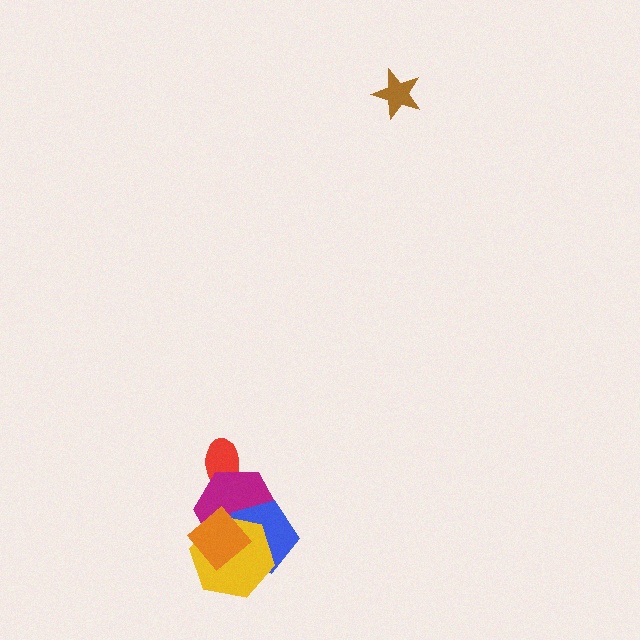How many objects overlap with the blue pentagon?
3 objects overlap with the blue pentagon.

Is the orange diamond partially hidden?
No, no other shape covers it.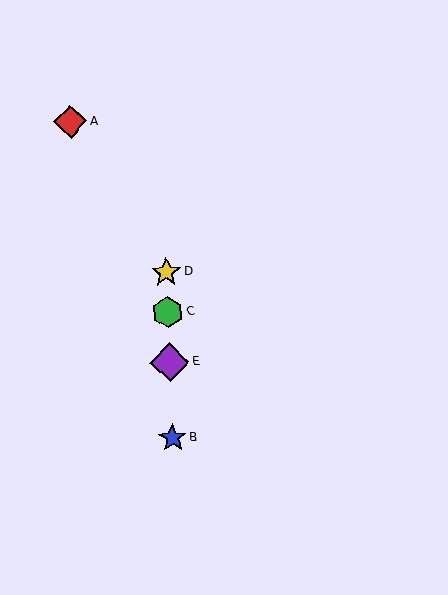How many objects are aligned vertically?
4 objects (B, C, D, E) are aligned vertically.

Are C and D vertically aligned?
Yes, both are at x≈168.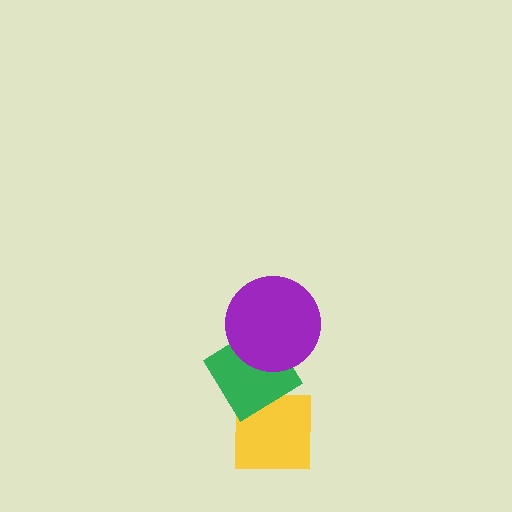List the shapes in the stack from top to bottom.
From top to bottom: the purple circle, the green diamond, the yellow square.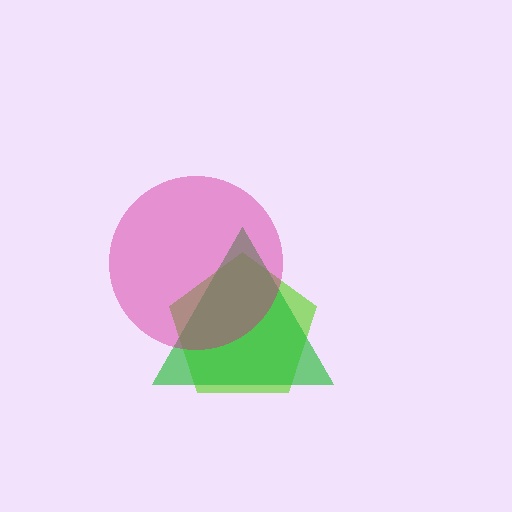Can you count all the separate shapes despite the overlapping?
Yes, there are 3 separate shapes.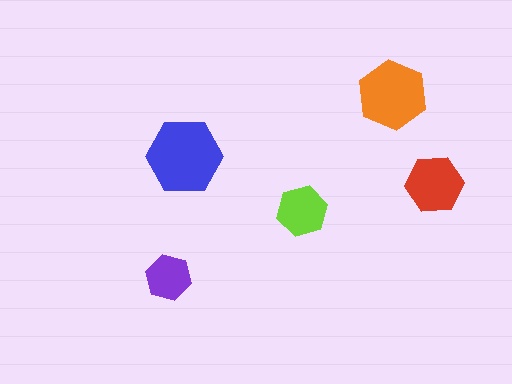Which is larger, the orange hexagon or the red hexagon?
The orange one.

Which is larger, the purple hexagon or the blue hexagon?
The blue one.